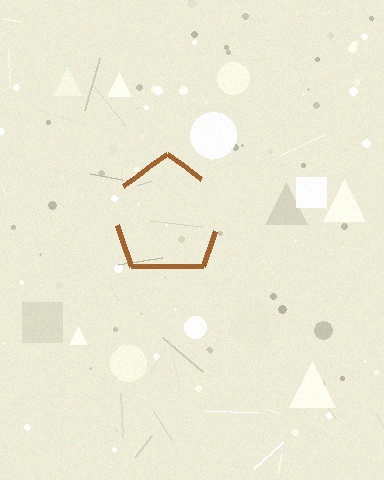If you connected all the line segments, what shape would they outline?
They would outline a pentagon.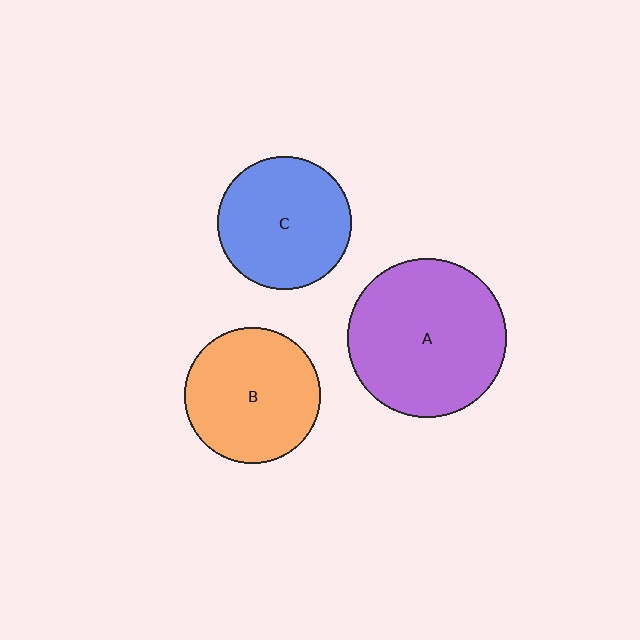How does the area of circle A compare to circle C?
Approximately 1.4 times.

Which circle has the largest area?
Circle A (purple).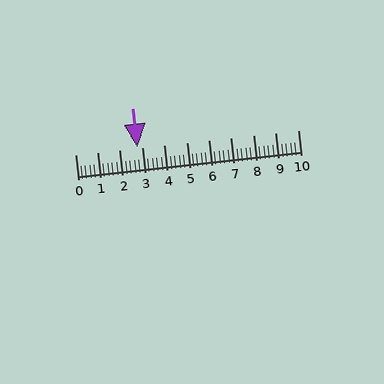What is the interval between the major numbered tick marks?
The major tick marks are spaced 1 units apart.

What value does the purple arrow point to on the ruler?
The purple arrow points to approximately 2.8.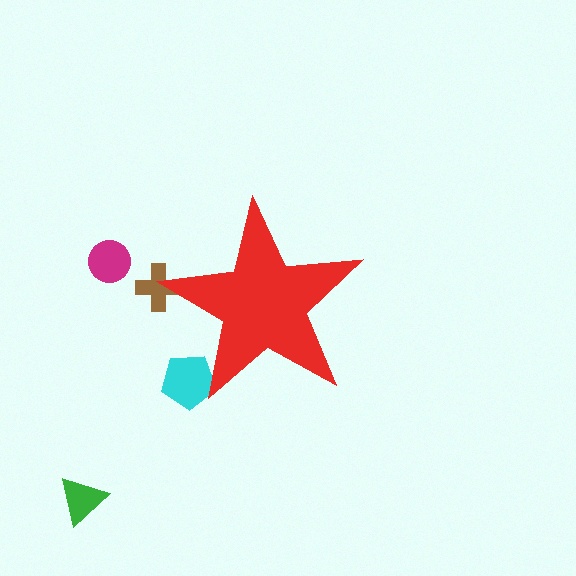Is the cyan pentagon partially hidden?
Yes, the cyan pentagon is partially hidden behind the red star.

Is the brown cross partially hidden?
Yes, the brown cross is partially hidden behind the red star.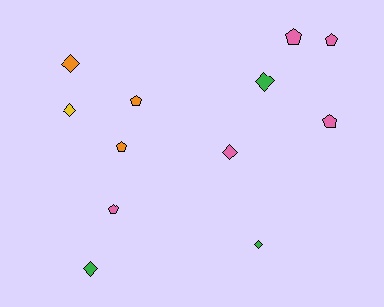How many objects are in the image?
There are 12 objects.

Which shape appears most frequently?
Diamond, with 6 objects.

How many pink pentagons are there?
There are 4 pink pentagons.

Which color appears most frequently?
Pink, with 5 objects.